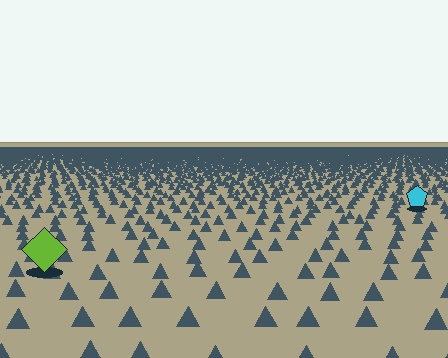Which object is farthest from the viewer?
The cyan pentagon is farthest from the viewer. It appears smaller and the ground texture around it is denser.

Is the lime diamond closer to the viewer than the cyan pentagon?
Yes. The lime diamond is closer — you can tell from the texture gradient: the ground texture is coarser near it.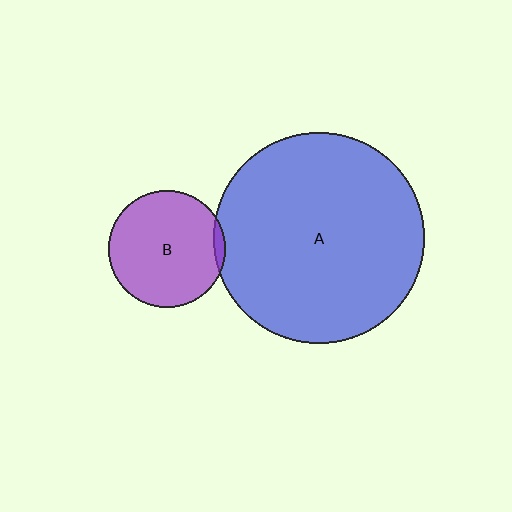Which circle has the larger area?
Circle A (blue).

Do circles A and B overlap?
Yes.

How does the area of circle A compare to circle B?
Approximately 3.3 times.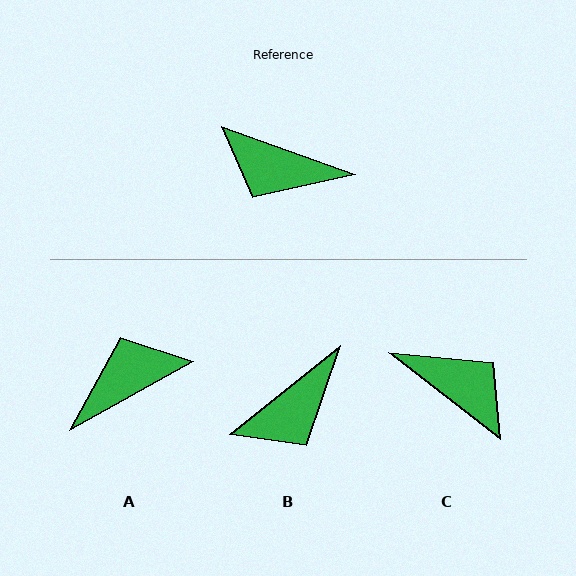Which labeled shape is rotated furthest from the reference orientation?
C, about 162 degrees away.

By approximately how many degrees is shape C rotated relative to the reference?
Approximately 162 degrees counter-clockwise.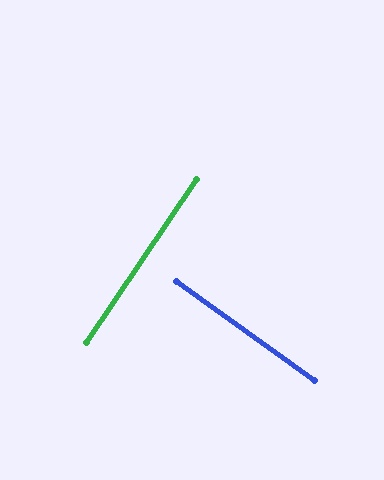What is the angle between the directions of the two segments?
Approximately 88 degrees.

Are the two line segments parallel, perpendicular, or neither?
Perpendicular — they meet at approximately 88°.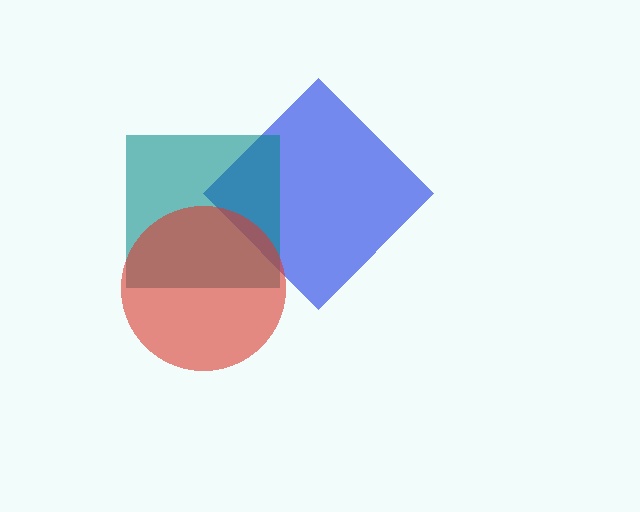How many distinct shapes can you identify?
There are 3 distinct shapes: a blue diamond, a teal square, a red circle.